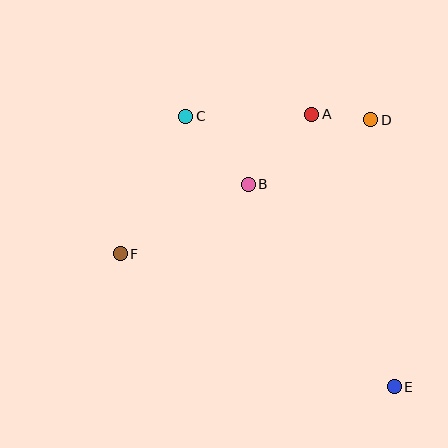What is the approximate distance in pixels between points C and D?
The distance between C and D is approximately 185 pixels.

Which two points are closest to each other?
Points A and D are closest to each other.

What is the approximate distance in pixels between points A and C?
The distance between A and C is approximately 126 pixels.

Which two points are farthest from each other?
Points C and E are farthest from each other.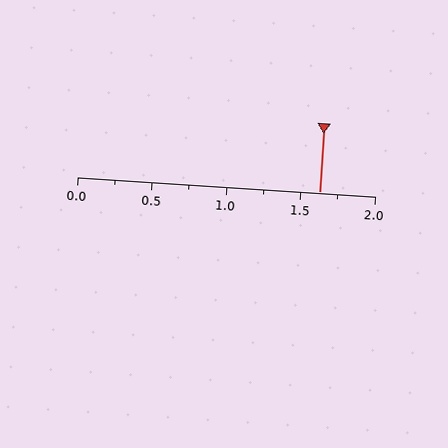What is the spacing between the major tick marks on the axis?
The major ticks are spaced 0.5 apart.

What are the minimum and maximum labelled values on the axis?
The axis runs from 0.0 to 2.0.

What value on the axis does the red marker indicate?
The marker indicates approximately 1.62.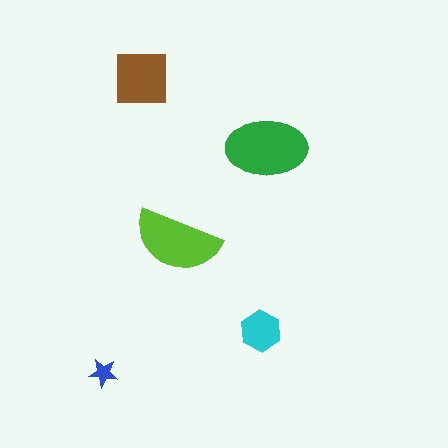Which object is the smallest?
The blue star.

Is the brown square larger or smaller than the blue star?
Larger.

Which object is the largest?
The green ellipse.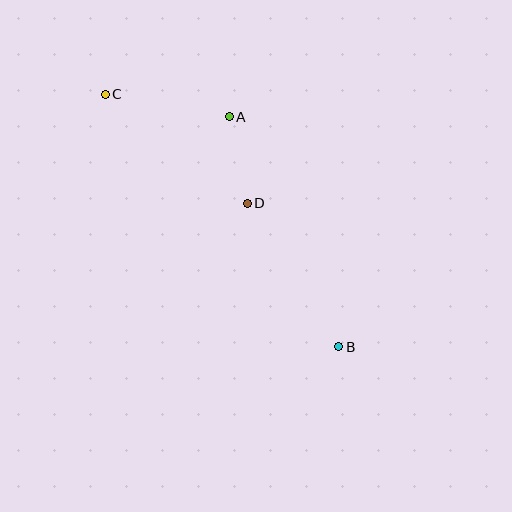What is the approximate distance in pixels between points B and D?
The distance between B and D is approximately 170 pixels.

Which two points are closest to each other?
Points A and D are closest to each other.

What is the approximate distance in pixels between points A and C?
The distance between A and C is approximately 126 pixels.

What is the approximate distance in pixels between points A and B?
The distance between A and B is approximately 255 pixels.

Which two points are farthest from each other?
Points B and C are farthest from each other.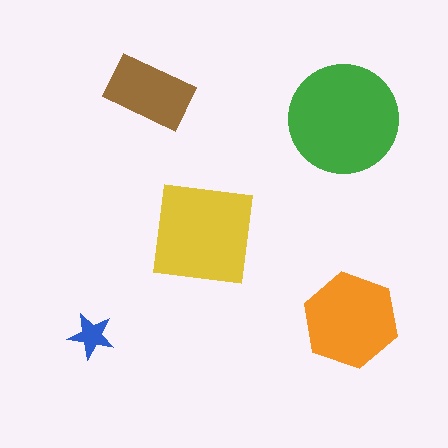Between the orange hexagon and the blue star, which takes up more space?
The orange hexagon.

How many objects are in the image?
There are 5 objects in the image.